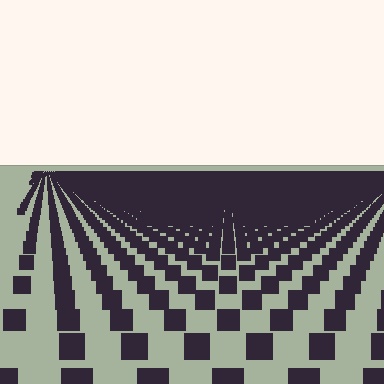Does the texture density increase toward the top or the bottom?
Density increases toward the top.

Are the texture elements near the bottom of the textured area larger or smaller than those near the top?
Larger. Near the bottom, elements are closer to the viewer and appear at a bigger on-screen size.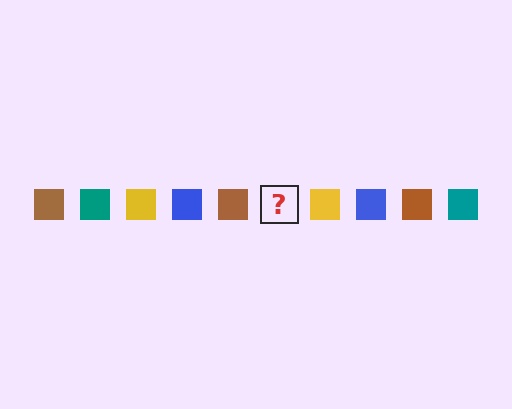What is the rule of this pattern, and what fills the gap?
The rule is that the pattern cycles through brown, teal, yellow, blue squares. The gap should be filled with a teal square.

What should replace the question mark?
The question mark should be replaced with a teal square.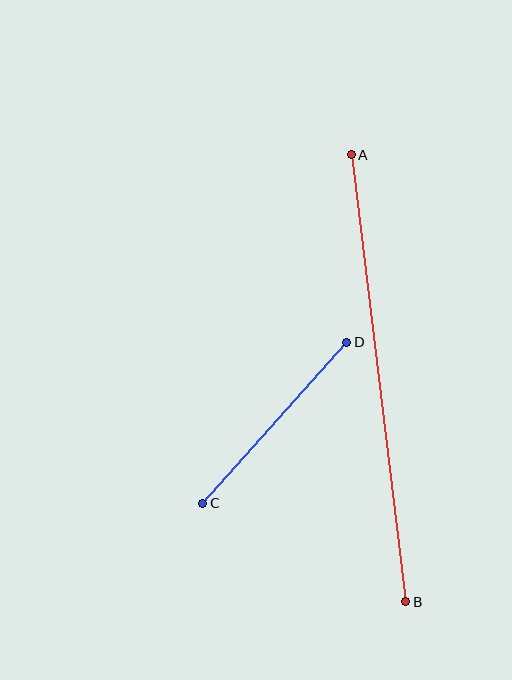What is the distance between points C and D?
The distance is approximately 216 pixels.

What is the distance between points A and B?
The distance is approximately 450 pixels.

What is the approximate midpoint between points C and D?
The midpoint is at approximately (275, 423) pixels.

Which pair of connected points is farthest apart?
Points A and B are farthest apart.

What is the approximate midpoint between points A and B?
The midpoint is at approximately (379, 378) pixels.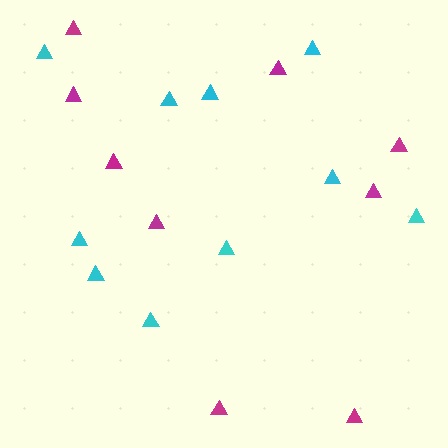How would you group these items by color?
There are 2 groups: one group of magenta triangles (9) and one group of cyan triangles (10).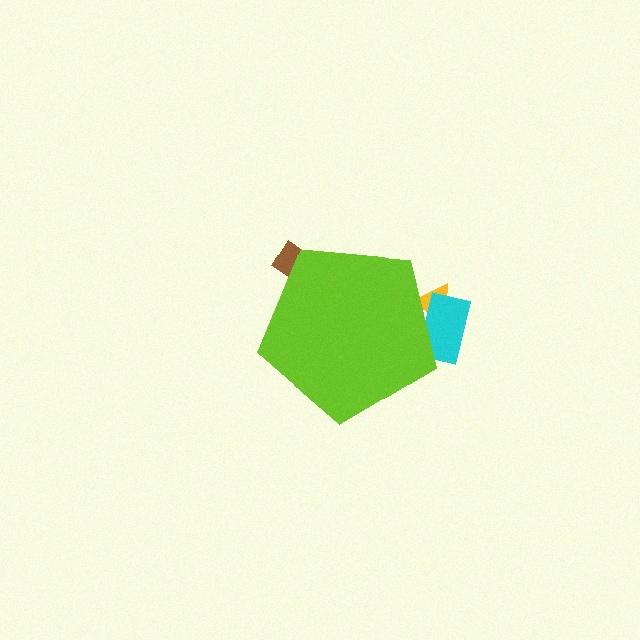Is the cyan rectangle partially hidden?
Yes, the cyan rectangle is partially hidden behind the lime pentagon.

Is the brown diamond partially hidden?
Yes, the brown diamond is partially hidden behind the lime pentagon.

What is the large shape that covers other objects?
A lime pentagon.